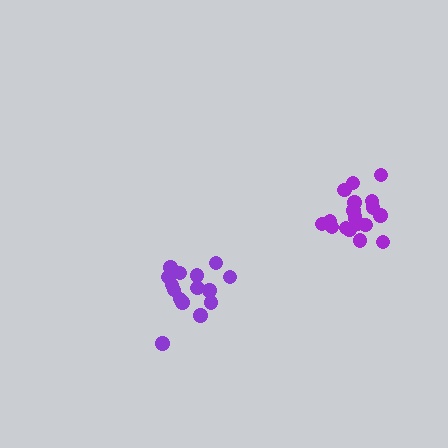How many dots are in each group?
Group 1: 20 dots, Group 2: 15 dots (35 total).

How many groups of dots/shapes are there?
There are 2 groups.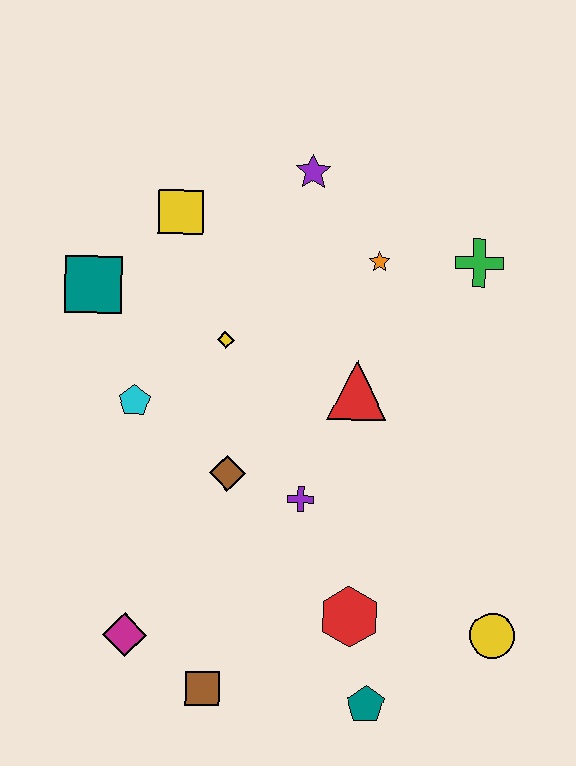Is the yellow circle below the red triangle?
Yes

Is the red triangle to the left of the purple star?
No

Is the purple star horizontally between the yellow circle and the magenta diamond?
Yes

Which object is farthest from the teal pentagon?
The purple star is farthest from the teal pentagon.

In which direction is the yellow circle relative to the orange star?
The yellow circle is below the orange star.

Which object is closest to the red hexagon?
The teal pentagon is closest to the red hexagon.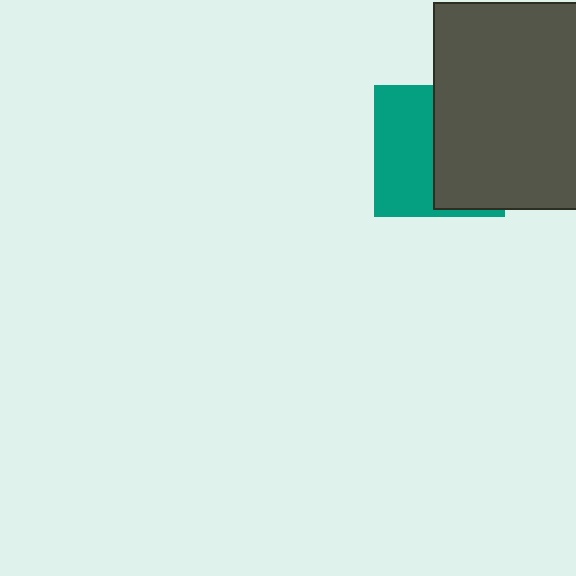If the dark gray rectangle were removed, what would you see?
You would see the complete teal square.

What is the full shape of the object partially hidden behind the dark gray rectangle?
The partially hidden object is a teal square.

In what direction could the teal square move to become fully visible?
The teal square could move left. That would shift it out from behind the dark gray rectangle entirely.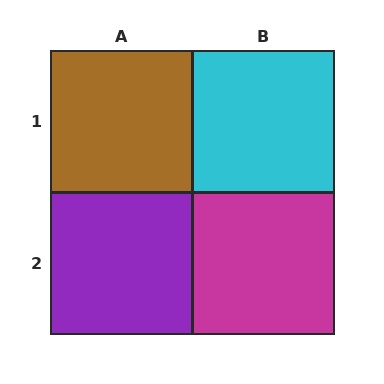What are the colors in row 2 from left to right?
Purple, magenta.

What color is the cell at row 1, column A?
Brown.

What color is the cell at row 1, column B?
Cyan.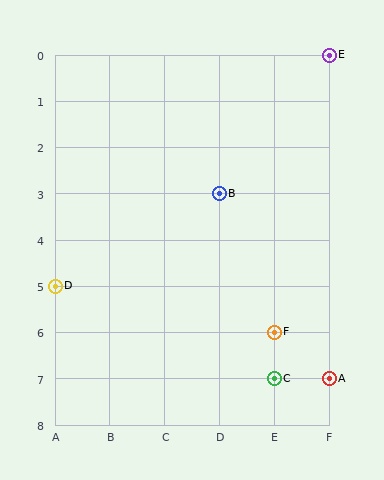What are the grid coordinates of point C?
Point C is at grid coordinates (E, 7).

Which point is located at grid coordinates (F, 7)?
Point A is at (F, 7).